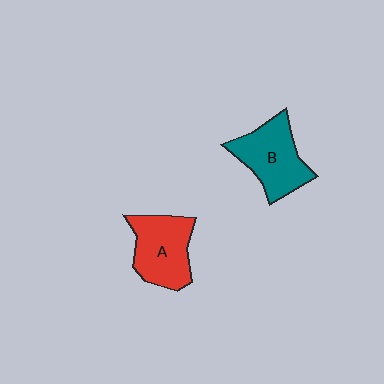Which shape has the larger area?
Shape B (teal).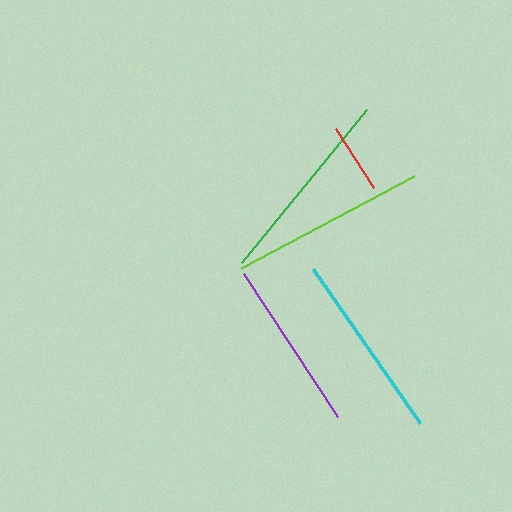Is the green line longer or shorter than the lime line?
The green line is longer than the lime line.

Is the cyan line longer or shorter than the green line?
The green line is longer than the cyan line.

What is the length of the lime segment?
The lime segment is approximately 196 pixels long.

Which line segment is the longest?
The green line is the longest at approximately 198 pixels.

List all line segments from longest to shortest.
From longest to shortest: green, lime, cyan, purple, red.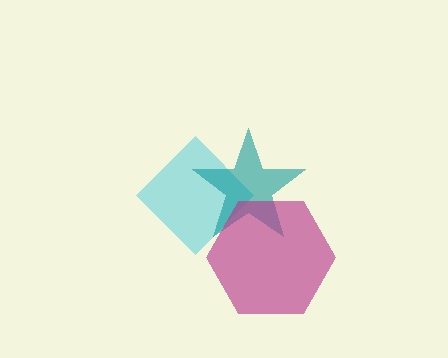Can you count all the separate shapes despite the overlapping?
Yes, there are 3 separate shapes.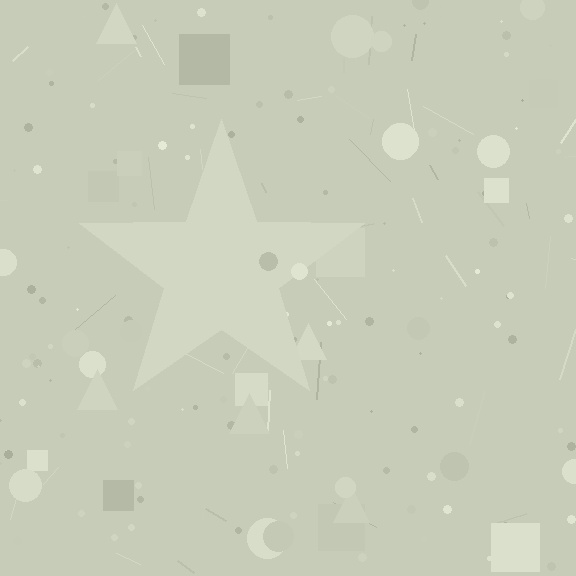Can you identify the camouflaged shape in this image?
The camouflaged shape is a star.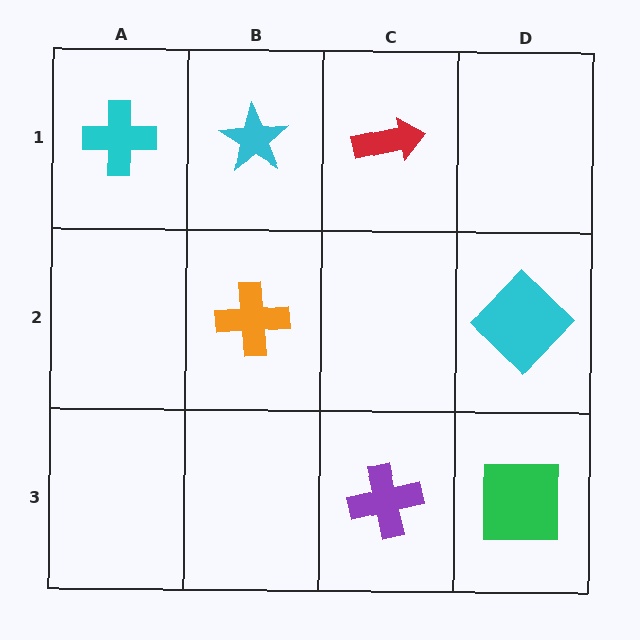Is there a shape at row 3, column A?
No, that cell is empty.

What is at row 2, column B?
An orange cross.